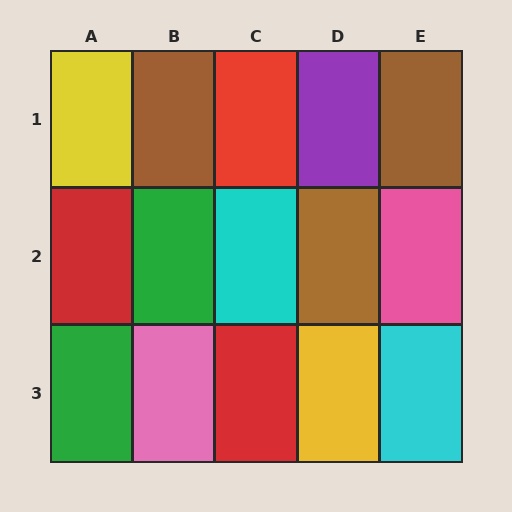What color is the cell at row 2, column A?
Red.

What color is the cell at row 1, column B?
Brown.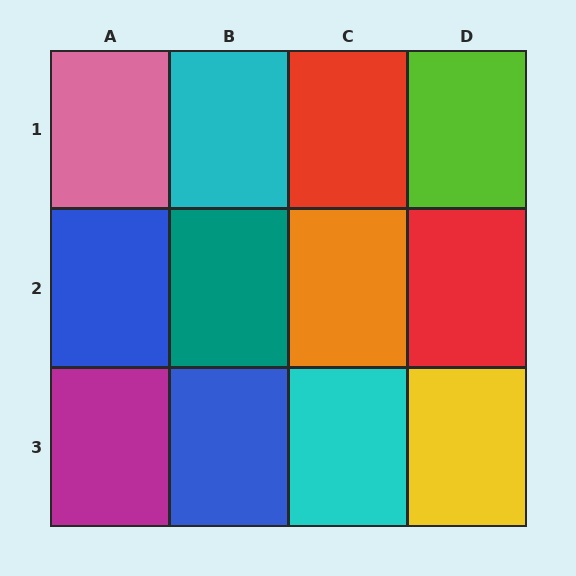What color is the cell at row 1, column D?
Lime.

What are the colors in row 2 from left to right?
Blue, teal, orange, red.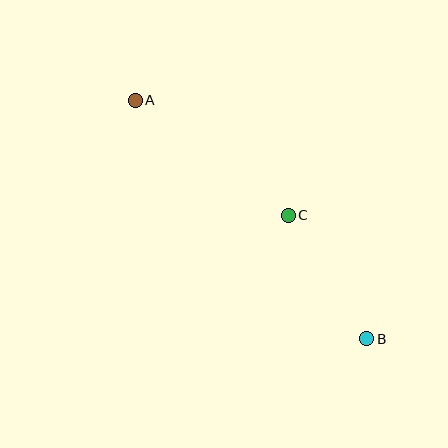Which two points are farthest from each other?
Points A and B are farthest from each other.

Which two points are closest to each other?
Points B and C are closest to each other.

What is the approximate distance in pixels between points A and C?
The distance between A and C is approximately 191 pixels.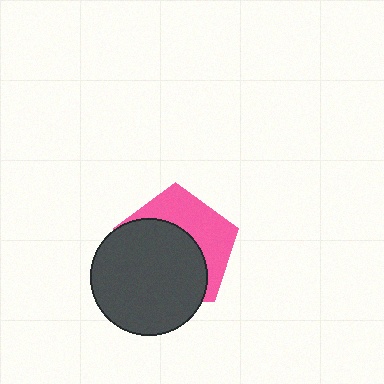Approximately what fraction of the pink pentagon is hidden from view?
Roughly 59% of the pink pentagon is hidden behind the dark gray circle.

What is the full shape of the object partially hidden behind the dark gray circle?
The partially hidden object is a pink pentagon.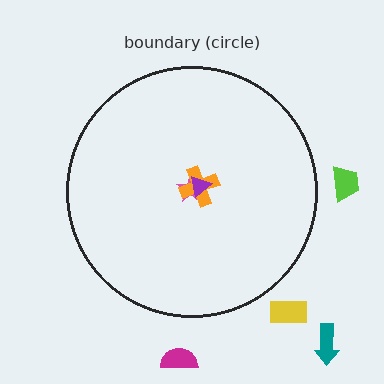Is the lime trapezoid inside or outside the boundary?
Outside.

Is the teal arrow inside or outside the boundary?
Outside.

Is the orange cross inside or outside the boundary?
Inside.